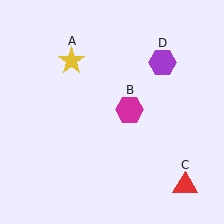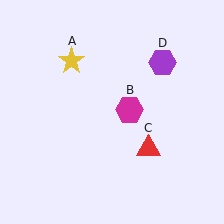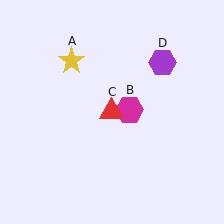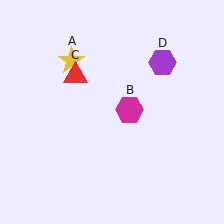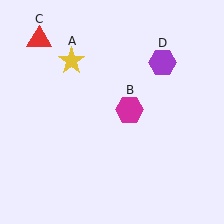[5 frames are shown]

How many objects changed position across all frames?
1 object changed position: red triangle (object C).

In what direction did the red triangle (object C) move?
The red triangle (object C) moved up and to the left.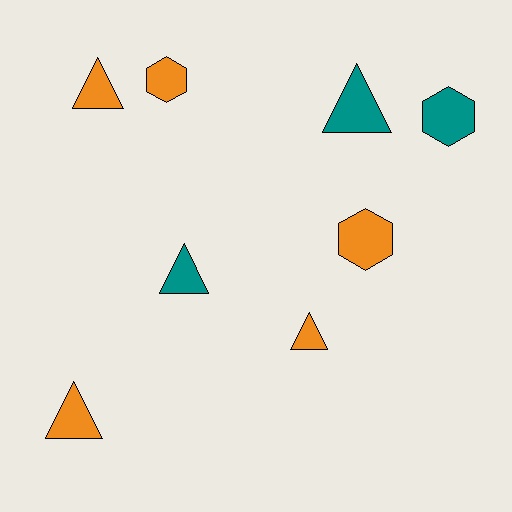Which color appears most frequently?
Orange, with 5 objects.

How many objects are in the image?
There are 8 objects.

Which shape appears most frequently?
Triangle, with 5 objects.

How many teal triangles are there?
There are 2 teal triangles.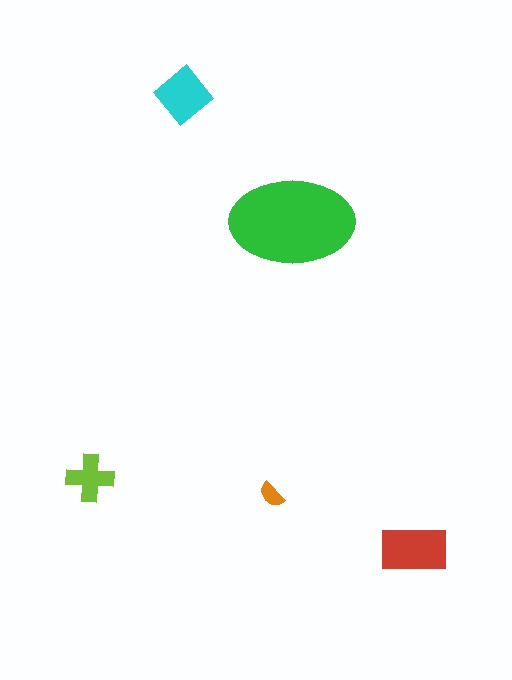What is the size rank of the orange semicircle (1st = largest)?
5th.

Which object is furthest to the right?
The red rectangle is rightmost.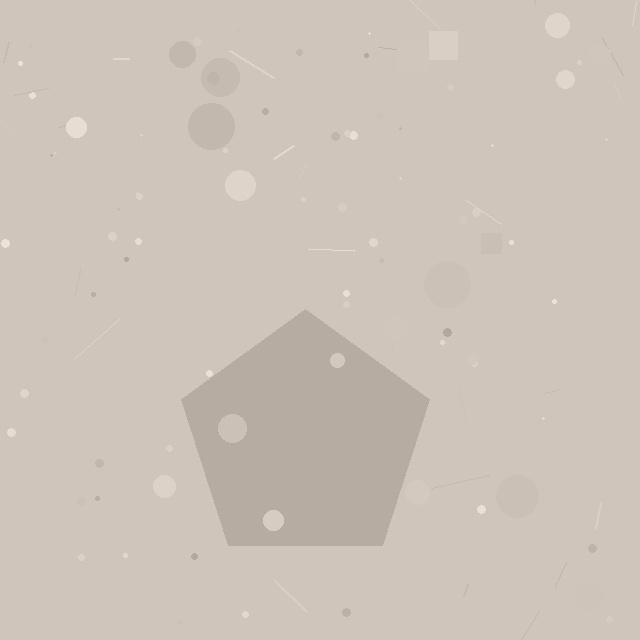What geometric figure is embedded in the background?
A pentagon is embedded in the background.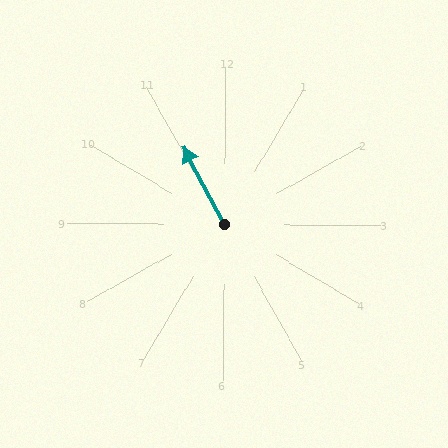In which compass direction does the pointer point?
Northwest.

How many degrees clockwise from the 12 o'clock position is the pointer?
Approximately 332 degrees.